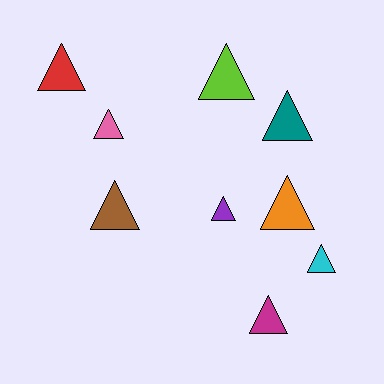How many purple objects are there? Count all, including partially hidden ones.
There is 1 purple object.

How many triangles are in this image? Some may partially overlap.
There are 9 triangles.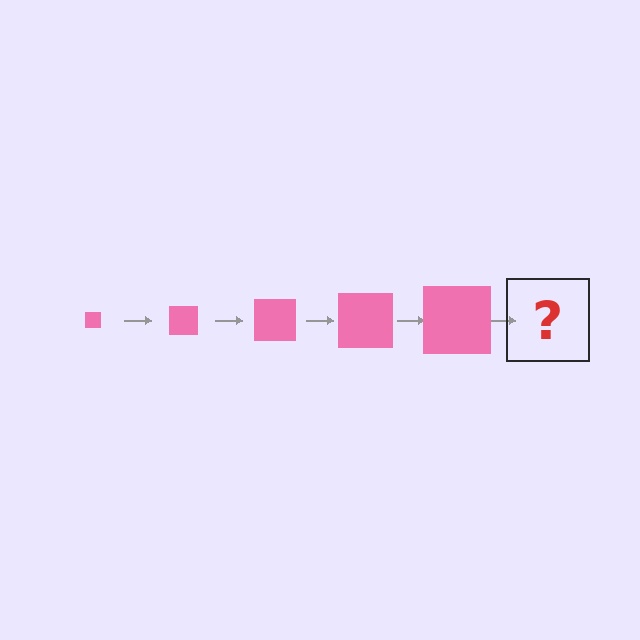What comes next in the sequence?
The next element should be a pink square, larger than the previous one.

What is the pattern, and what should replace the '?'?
The pattern is that the square gets progressively larger each step. The '?' should be a pink square, larger than the previous one.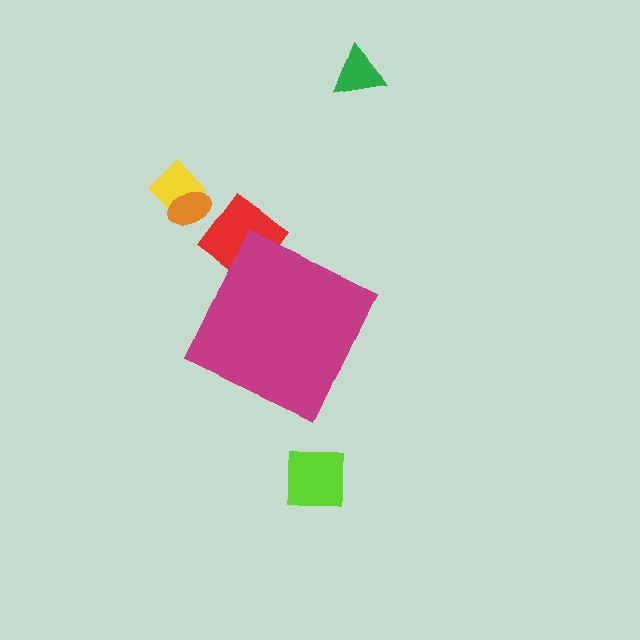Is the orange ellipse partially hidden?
No, the orange ellipse is fully visible.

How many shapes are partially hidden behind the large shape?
1 shape is partially hidden.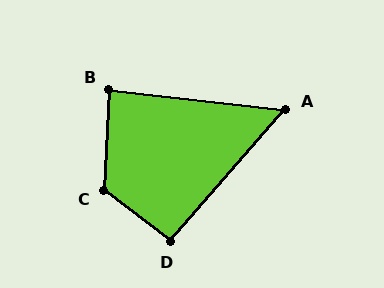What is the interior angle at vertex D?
Approximately 94 degrees (approximately right).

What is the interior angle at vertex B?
Approximately 86 degrees (approximately right).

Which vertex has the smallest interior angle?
A, at approximately 55 degrees.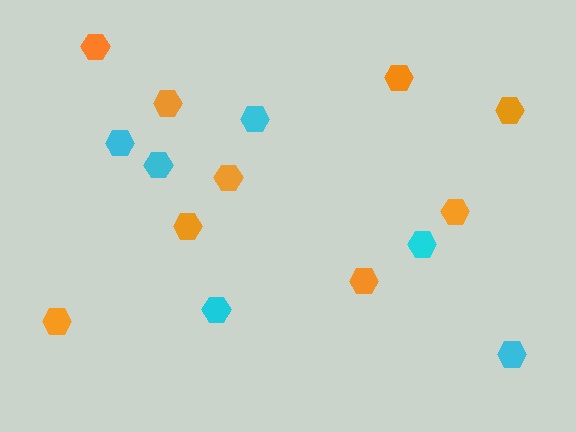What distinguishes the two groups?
There are 2 groups: one group of orange hexagons (9) and one group of cyan hexagons (6).